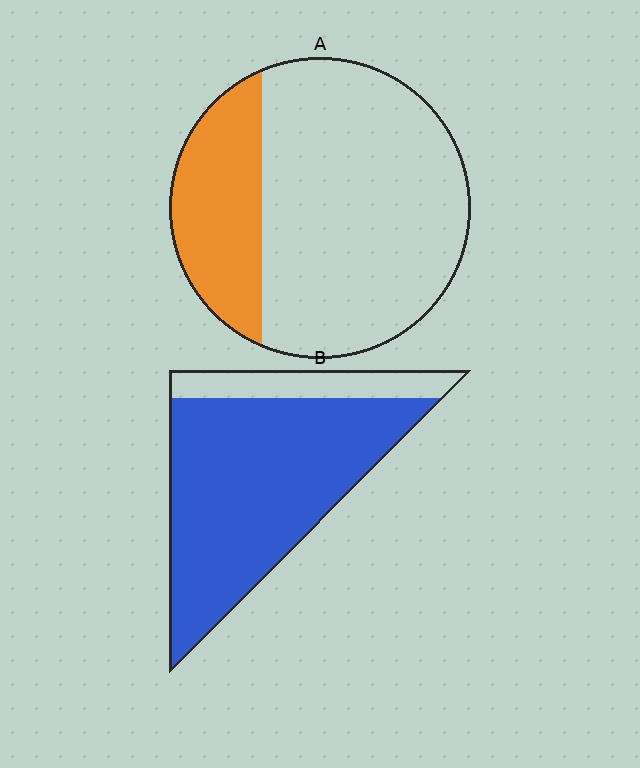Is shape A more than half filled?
No.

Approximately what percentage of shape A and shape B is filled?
A is approximately 25% and B is approximately 80%.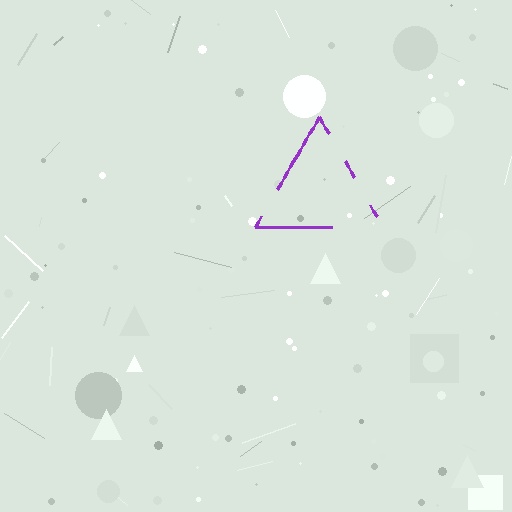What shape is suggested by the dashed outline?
The dashed outline suggests a triangle.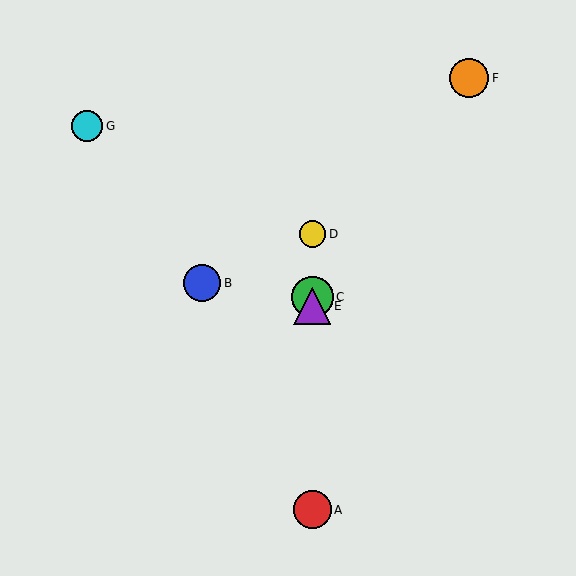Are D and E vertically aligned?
Yes, both are at x≈312.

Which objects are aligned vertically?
Objects A, C, D, E are aligned vertically.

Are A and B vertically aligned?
No, A is at x≈312 and B is at x≈202.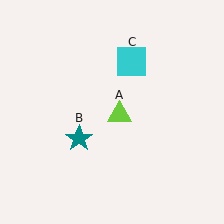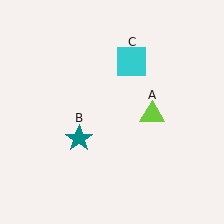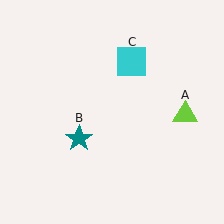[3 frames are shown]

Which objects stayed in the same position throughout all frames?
Teal star (object B) and cyan square (object C) remained stationary.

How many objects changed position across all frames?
1 object changed position: lime triangle (object A).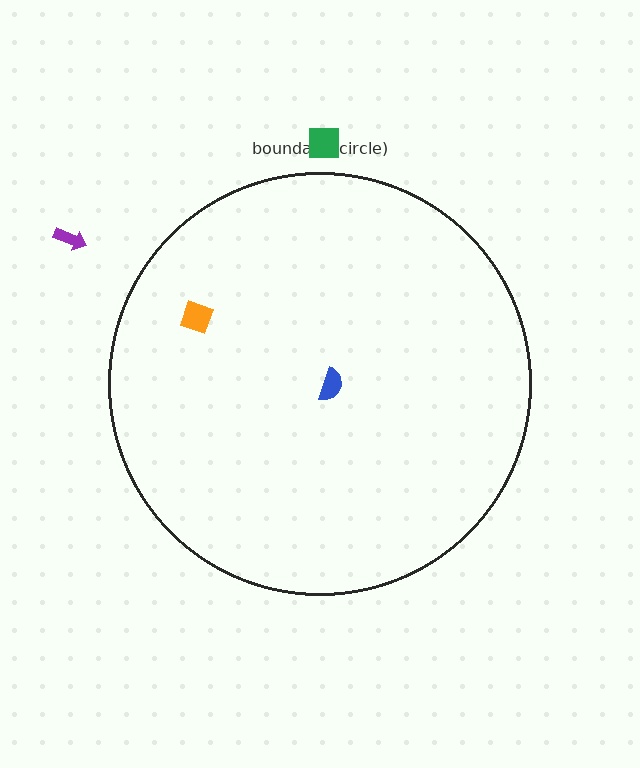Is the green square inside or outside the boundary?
Outside.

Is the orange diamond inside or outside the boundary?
Inside.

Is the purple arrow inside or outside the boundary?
Outside.